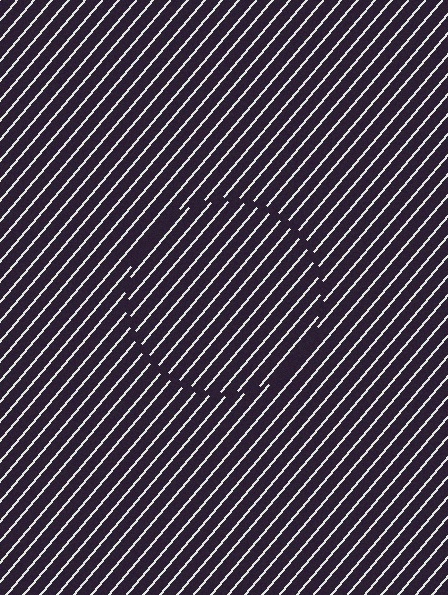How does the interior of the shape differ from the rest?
The interior of the shape contains the same grating, shifted by half a period — the contour is defined by the phase discontinuity where line-ends from the inner and outer gratings abut.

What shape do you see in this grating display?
An illusory circle. The interior of the shape contains the same grating, shifted by half a period — the contour is defined by the phase discontinuity where line-ends from the inner and outer gratings abut.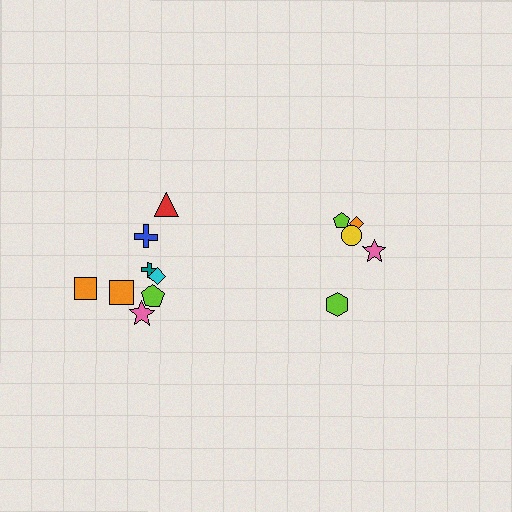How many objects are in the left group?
There are 8 objects.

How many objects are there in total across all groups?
There are 13 objects.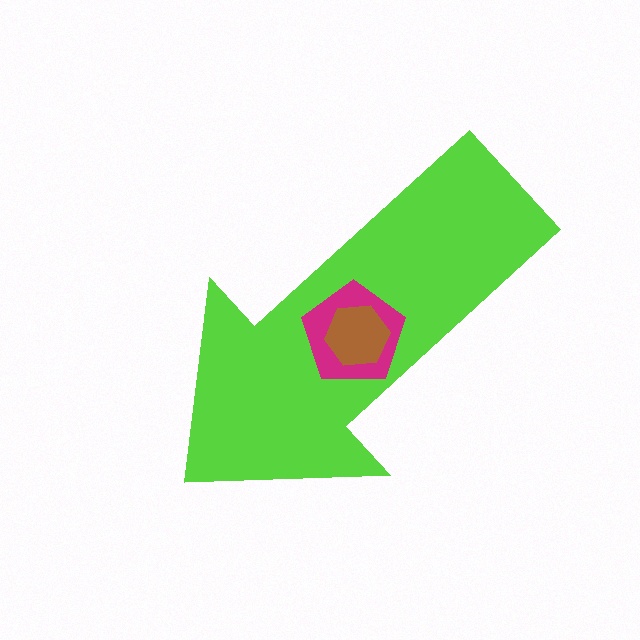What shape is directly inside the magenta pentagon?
The brown hexagon.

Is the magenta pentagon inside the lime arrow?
Yes.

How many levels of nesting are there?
3.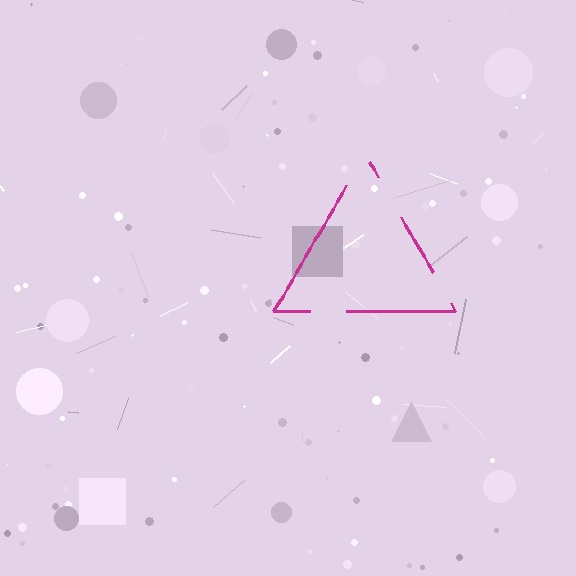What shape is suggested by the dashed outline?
The dashed outline suggests a triangle.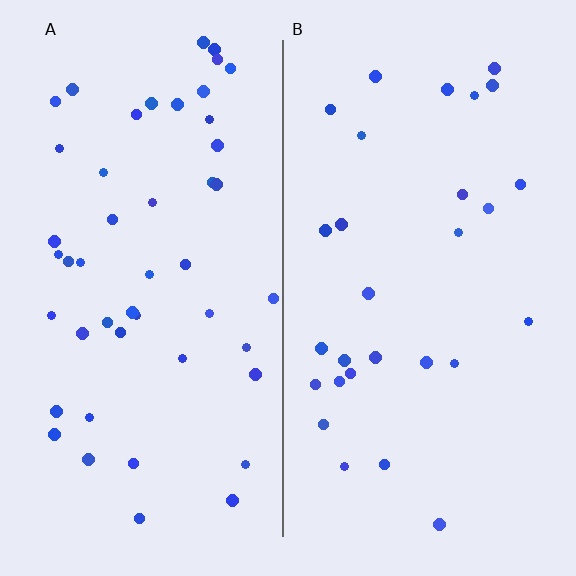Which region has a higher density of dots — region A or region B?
A (the left).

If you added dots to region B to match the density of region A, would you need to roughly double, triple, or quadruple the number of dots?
Approximately double.